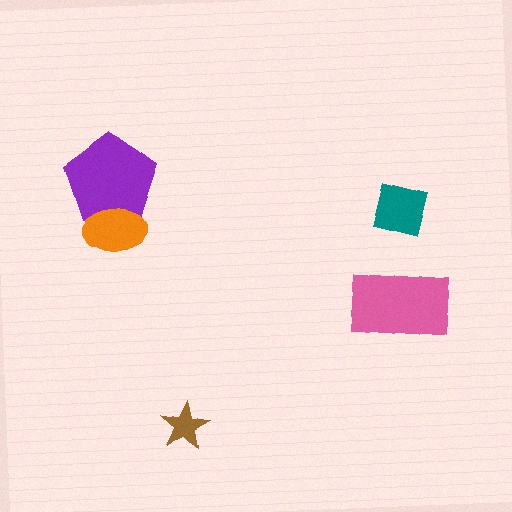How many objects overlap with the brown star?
0 objects overlap with the brown star.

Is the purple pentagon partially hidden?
Yes, it is partially covered by another shape.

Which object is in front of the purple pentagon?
The orange ellipse is in front of the purple pentagon.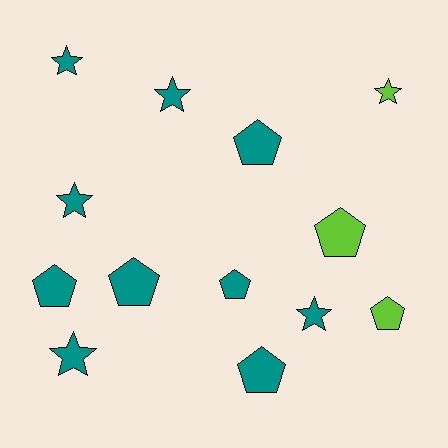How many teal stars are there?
There are 5 teal stars.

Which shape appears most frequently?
Pentagon, with 7 objects.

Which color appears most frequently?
Teal, with 10 objects.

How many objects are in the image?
There are 13 objects.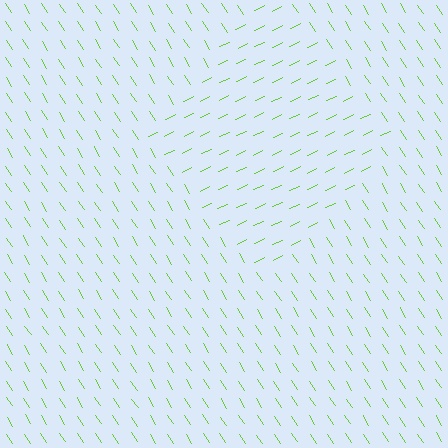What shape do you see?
I see a diamond.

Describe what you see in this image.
The image is filled with small lime line segments. A diamond region in the image has lines oriented differently from the surrounding lines, creating a visible texture boundary.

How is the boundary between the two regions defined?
The boundary is defined purely by a change in line orientation (approximately 83 degrees difference). All lines are the same color and thickness.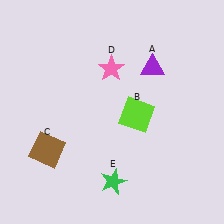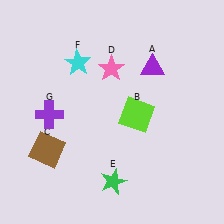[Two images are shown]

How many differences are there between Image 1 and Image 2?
There are 2 differences between the two images.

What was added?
A cyan star (F), a purple cross (G) were added in Image 2.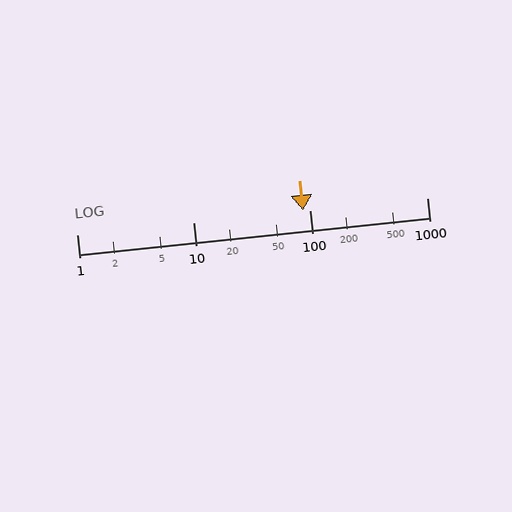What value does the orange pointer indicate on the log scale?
The pointer indicates approximately 87.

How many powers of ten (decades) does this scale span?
The scale spans 3 decades, from 1 to 1000.